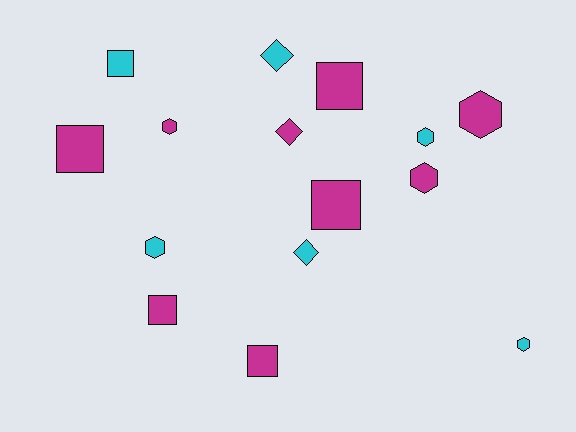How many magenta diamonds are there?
There is 1 magenta diamond.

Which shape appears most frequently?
Hexagon, with 6 objects.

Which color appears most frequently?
Magenta, with 9 objects.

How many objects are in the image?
There are 15 objects.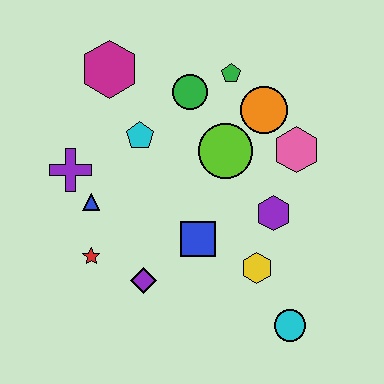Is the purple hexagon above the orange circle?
No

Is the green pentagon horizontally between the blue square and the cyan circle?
Yes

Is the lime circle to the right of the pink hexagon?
No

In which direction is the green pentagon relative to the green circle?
The green pentagon is to the right of the green circle.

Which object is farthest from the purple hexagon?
The magenta hexagon is farthest from the purple hexagon.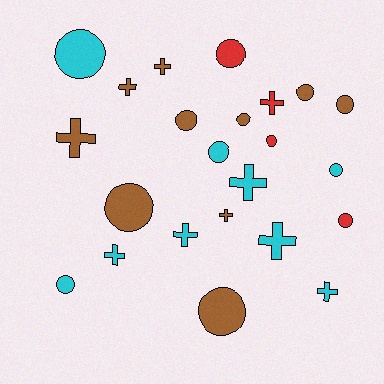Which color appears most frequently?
Brown, with 10 objects.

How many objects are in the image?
There are 23 objects.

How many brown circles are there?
There are 6 brown circles.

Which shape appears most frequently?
Circle, with 13 objects.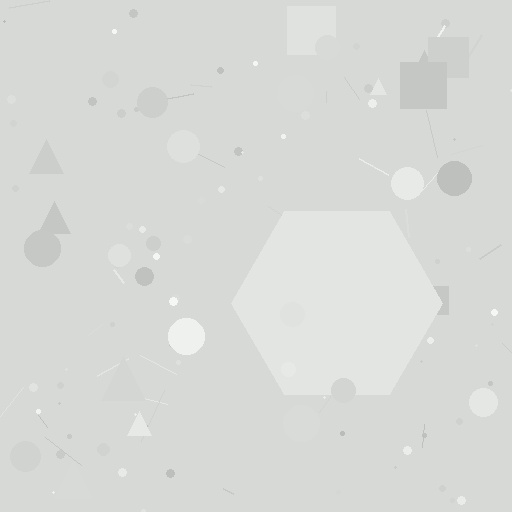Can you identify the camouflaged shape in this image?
The camouflaged shape is a hexagon.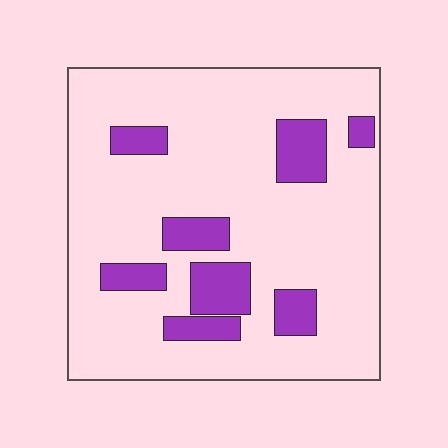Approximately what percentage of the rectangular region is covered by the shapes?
Approximately 15%.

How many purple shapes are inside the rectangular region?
8.